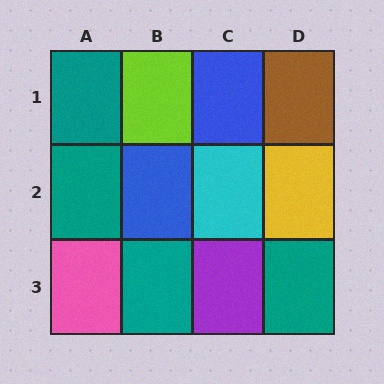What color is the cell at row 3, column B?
Teal.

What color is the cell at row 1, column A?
Teal.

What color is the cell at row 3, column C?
Purple.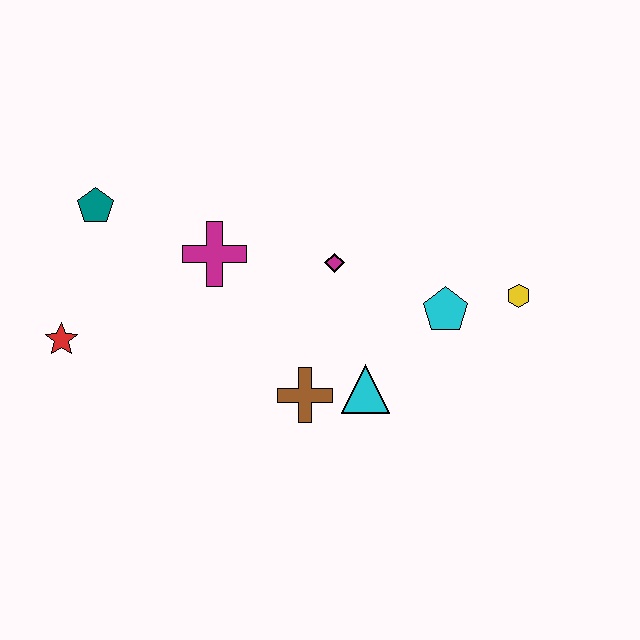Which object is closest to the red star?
The teal pentagon is closest to the red star.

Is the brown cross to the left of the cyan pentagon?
Yes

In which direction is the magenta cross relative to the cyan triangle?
The magenta cross is to the left of the cyan triangle.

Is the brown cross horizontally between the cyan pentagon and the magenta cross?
Yes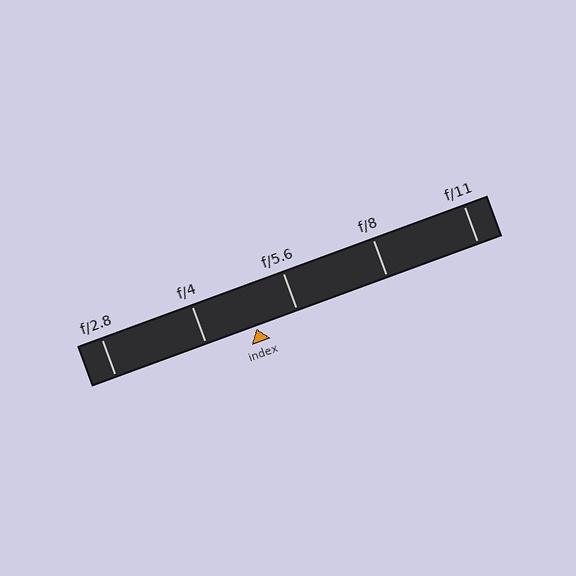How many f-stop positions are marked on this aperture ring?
There are 5 f-stop positions marked.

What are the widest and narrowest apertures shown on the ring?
The widest aperture shown is f/2.8 and the narrowest is f/11.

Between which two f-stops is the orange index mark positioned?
The index mark is between f/4 and f/5.6.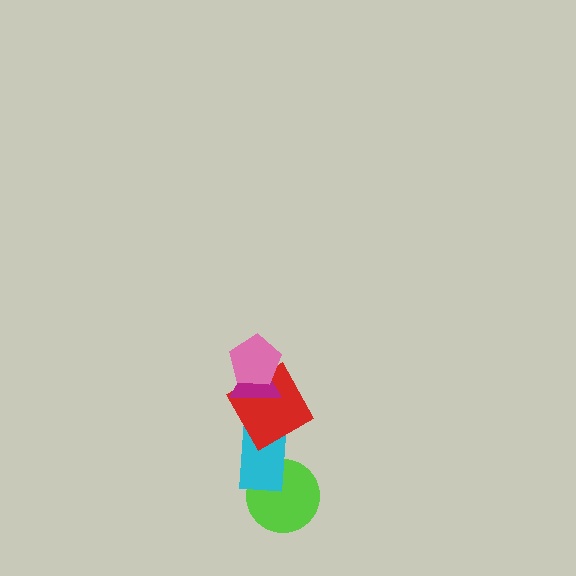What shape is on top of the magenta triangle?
The pink pentagon is on top of the magenta triangle.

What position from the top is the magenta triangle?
The magenta triangle is 2nd from the top.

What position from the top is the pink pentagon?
The pink pentagon is 1st from the top.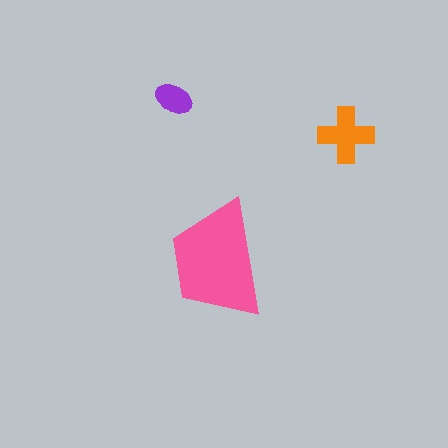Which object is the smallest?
The purple ellipse.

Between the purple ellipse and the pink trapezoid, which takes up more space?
The pink trapezoid.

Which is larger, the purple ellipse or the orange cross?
The orange cross.